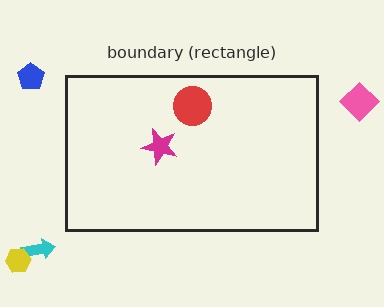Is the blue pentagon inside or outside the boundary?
Outside.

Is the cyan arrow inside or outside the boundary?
Outside.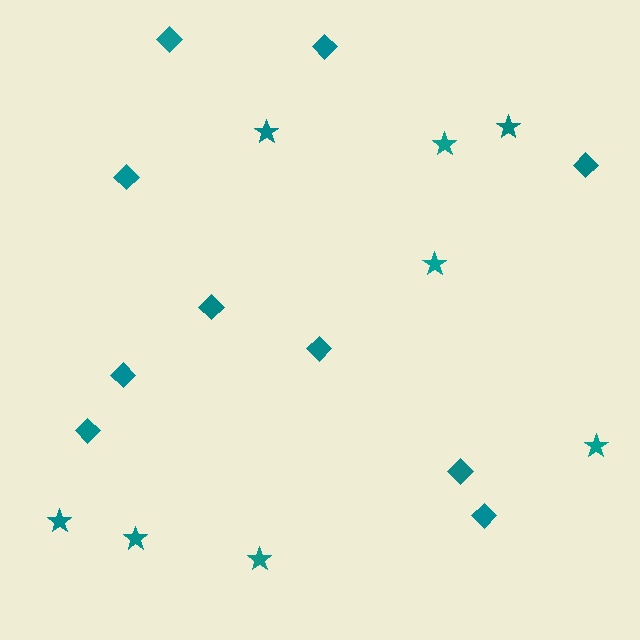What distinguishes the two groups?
There are 2 groups: one group of stars (8) and one group of diamonds (10).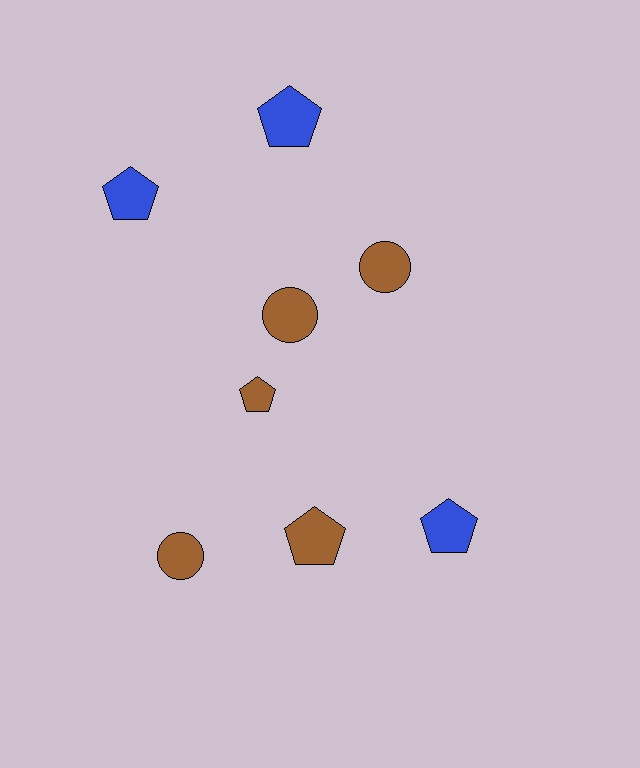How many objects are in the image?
There are 8 objects.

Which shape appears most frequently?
Pentagon, with 5 objects.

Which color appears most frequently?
Brown, with 5 objects.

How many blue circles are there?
There are no blue circles.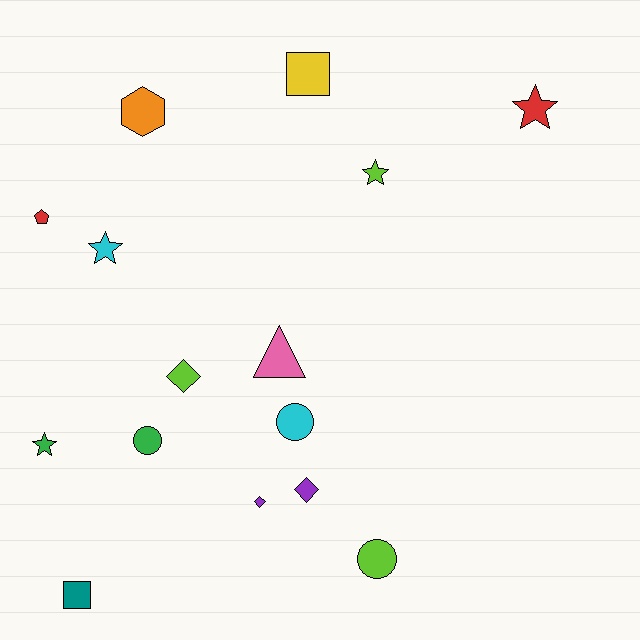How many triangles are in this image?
There is 1 triangle.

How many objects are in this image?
There are 15 objects.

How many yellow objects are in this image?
There is 1 yellow object.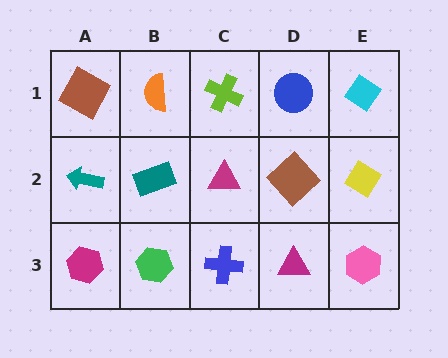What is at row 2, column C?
A magenta triangle.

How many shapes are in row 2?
5 shapes.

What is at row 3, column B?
A green hexagon.